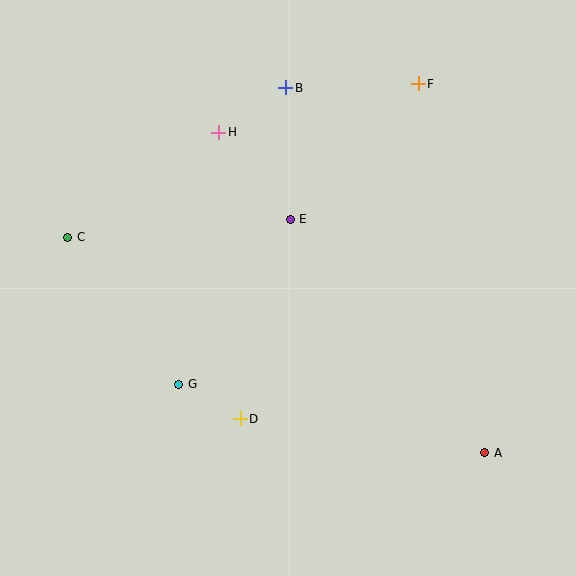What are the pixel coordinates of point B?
Point B is at (286, 88).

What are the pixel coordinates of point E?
Point E is at (290, 219).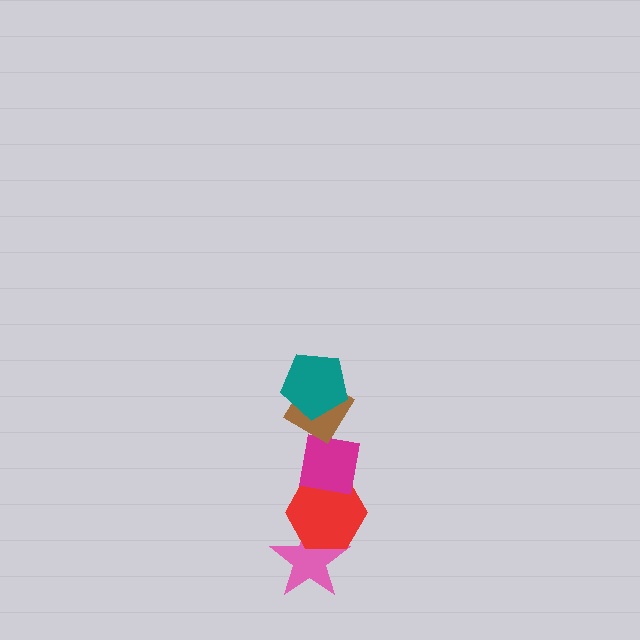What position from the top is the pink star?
The pink star is 5th from the top.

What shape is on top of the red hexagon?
The magenta square is on top of the red hexagon.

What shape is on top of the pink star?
The red hexagon is on top of the pink star.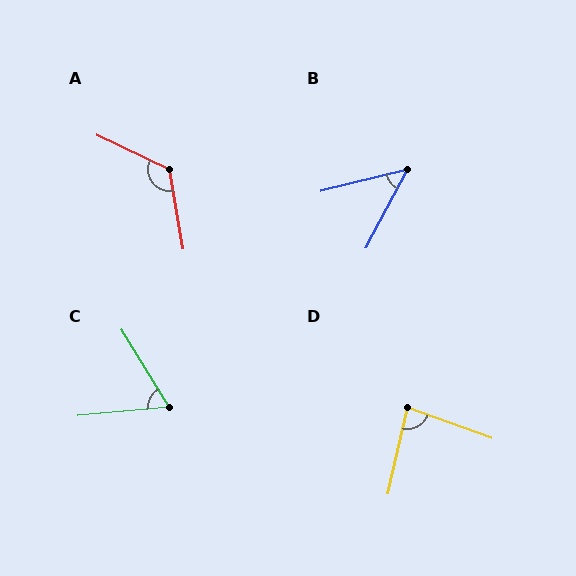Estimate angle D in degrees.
Approximately 83 degrees.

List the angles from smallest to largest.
B (48°), C (64°), D (83°), A (125°).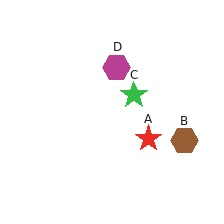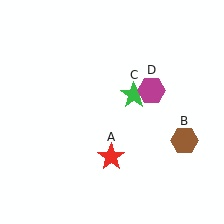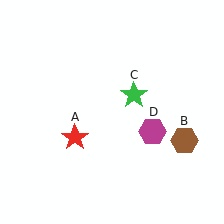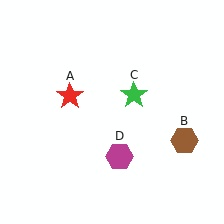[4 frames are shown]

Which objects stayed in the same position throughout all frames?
Brown hexagon (object B) and green star (object C) remained stationary.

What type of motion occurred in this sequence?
The red star (object A), magenta hexagon (object D) rotated clockwise around the center of the scene.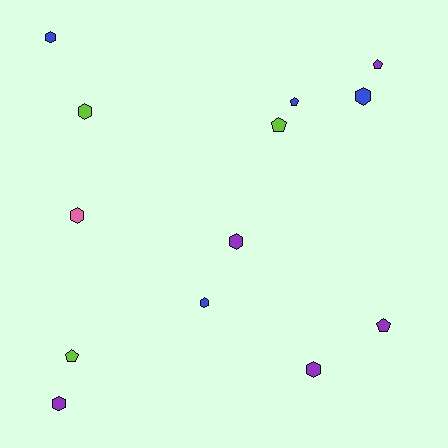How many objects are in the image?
There are 13 objects.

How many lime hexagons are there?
There is 1 lime hexagon.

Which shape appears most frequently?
Hexagon, with 8 objects.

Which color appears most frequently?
Purple, with 5 objects.